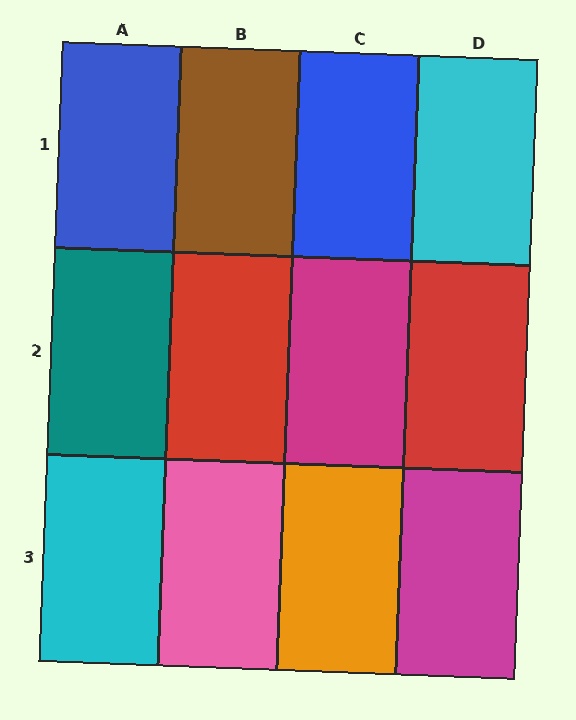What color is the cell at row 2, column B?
Red.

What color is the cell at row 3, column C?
Orange.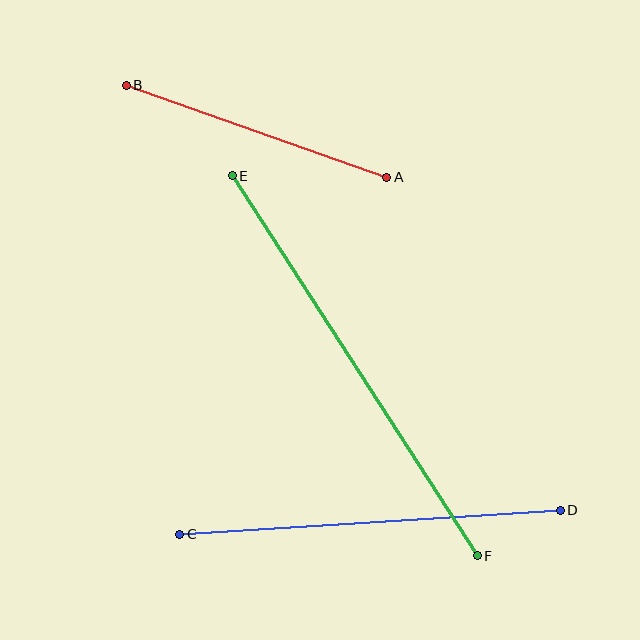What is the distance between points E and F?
The distance is approximately 452 pixels.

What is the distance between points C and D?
The distance is approximately 381 pixels.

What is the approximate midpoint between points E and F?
The midpoint is at approximately (355, 366) pixels.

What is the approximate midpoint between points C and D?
The midpoint is at approximately (370, 522) pixels.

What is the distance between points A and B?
The distance is approximately 276 pixels.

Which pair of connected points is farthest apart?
Points E and F are farthest apart.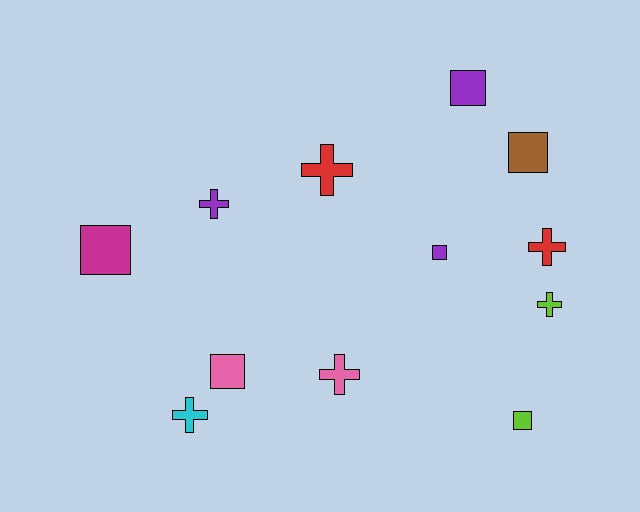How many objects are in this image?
There are 12 objects.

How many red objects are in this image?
There are 2 red objects.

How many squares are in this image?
There are 6 squares.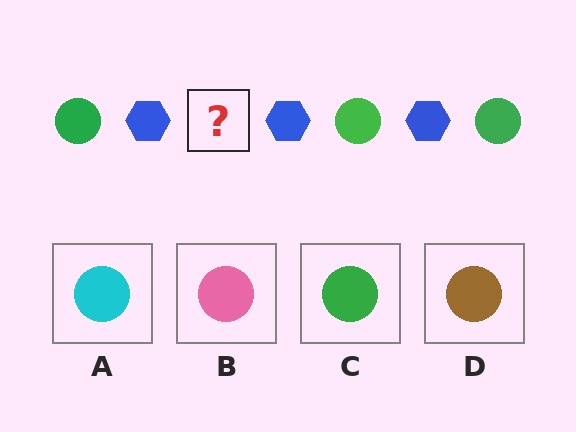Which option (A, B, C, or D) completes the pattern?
C.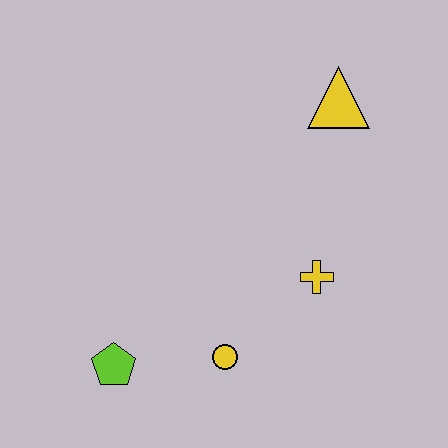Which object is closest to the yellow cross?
The yellow circle is closest to the yellow cross.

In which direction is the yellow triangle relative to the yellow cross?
The yellow triangle is above the yellow cross.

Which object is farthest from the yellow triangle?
The lime pentagon is farthest from the yellow triangle.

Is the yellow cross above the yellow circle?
Yes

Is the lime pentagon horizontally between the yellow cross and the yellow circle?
No